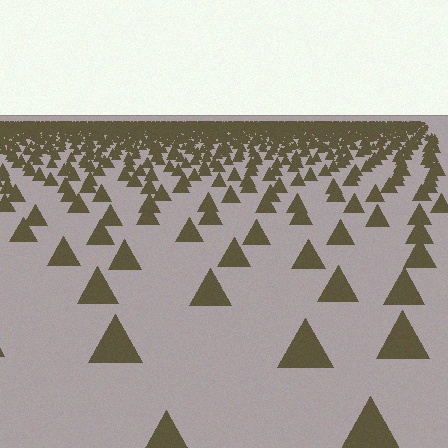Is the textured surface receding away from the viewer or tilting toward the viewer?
The surface is receding away from the viewer. Texture elements get smaller and denser toward the top.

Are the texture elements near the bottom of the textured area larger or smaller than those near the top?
Larger. Near the bottom, elements are closer to the viewer and appear at a bigger on-screen size.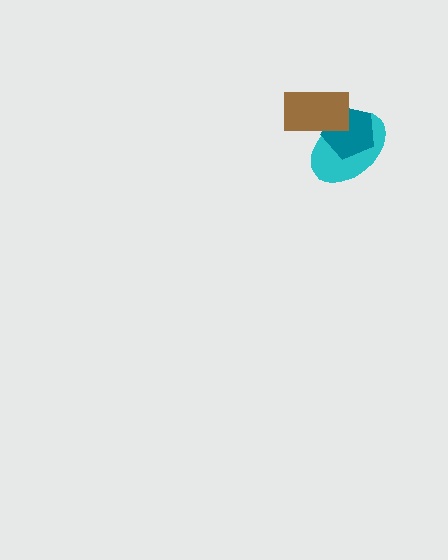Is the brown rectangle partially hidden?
No, no other shape covers it.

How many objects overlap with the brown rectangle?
2 objects overlap with the brown rectangle.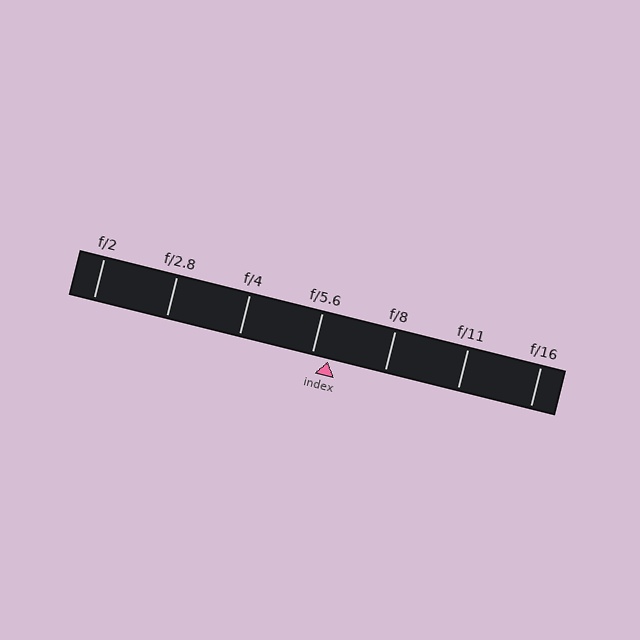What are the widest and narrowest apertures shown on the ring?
The widest aperture shown is f/2 and the narrowest is f/16.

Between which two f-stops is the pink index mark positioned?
The index mark is between f/5.6 and f/8.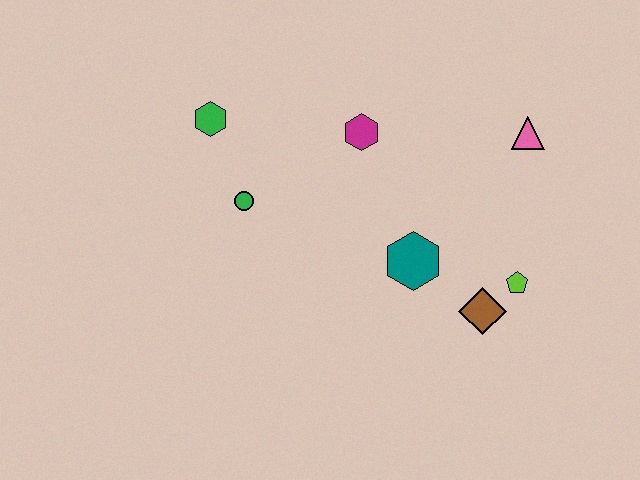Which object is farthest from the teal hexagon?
The green hexagon is farthest from the teal hexagon.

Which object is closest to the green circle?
The green hexagon is closest to the green circle.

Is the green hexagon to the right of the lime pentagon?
No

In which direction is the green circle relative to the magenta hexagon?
The green circle is to the left of the magenta hexagon.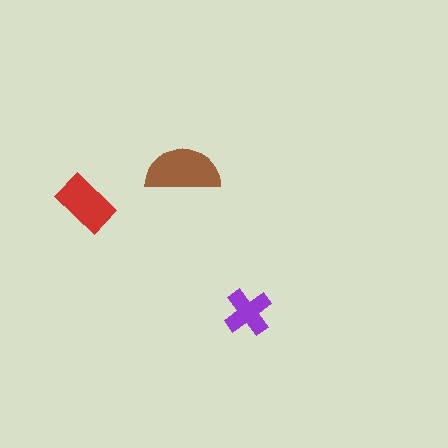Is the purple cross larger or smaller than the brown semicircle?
Smaller.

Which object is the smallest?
The purple cross.